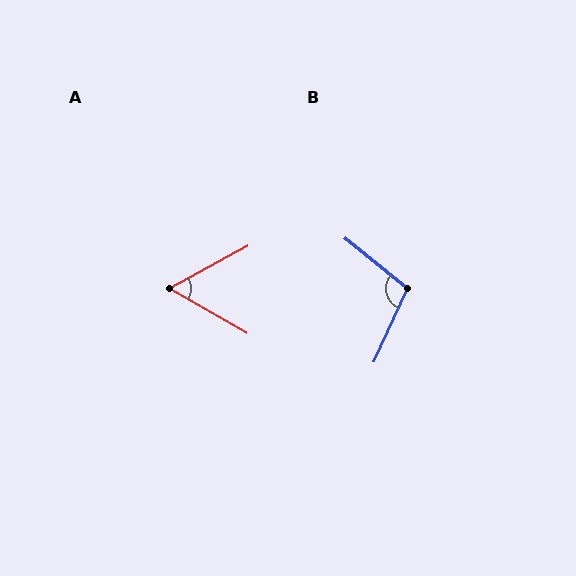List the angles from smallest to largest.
A (58°), B (104°).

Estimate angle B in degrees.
Approximately 104 degrees.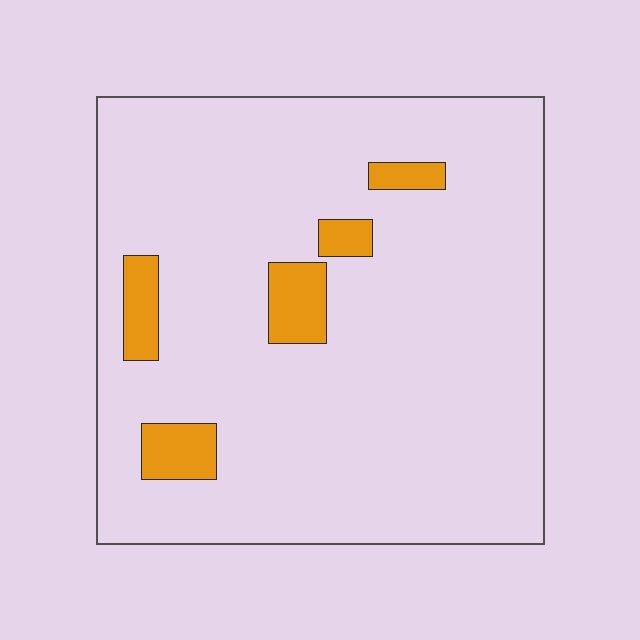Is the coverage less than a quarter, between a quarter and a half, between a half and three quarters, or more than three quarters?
Less than a quarter.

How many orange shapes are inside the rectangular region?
5.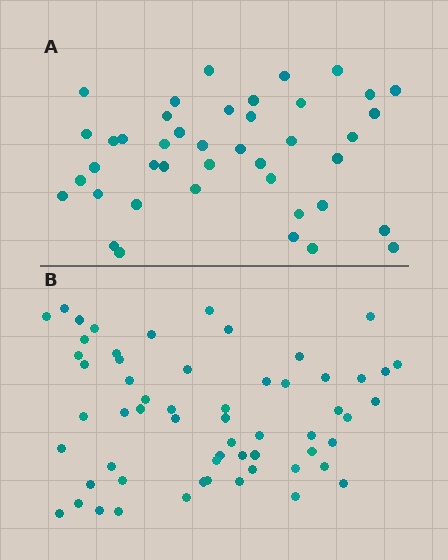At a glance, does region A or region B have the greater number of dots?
Region B (the bottom region) has more dots.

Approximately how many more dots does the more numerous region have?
Region B has approximately 15 more dots than region A.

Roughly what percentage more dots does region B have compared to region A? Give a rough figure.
About 40% more.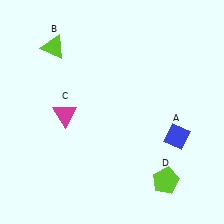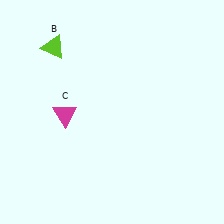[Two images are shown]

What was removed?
The lime pentagon (D), the blue diamond (A) were removed in Image 2.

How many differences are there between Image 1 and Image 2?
There are 2 differences between the two images.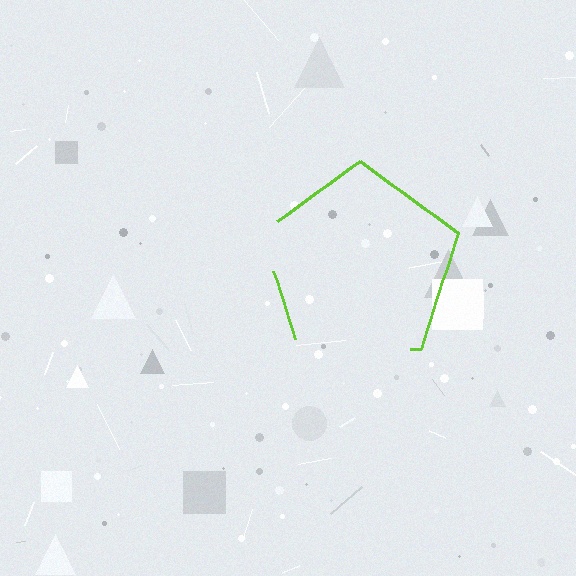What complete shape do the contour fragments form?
The contour fragments form a pentagon.